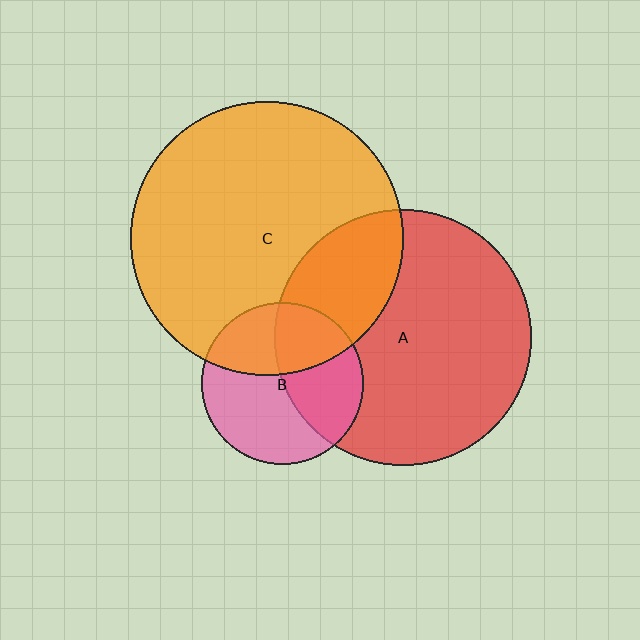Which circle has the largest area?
Circle C (orange).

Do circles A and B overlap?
Yes.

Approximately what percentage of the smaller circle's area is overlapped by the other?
Approximately 45%.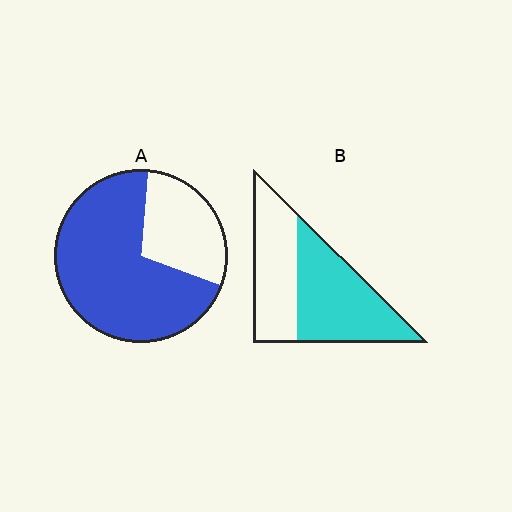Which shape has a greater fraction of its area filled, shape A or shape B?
Shape A.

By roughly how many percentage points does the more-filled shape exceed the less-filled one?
By roughly 15 percentage points (A over B).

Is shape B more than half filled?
Yes.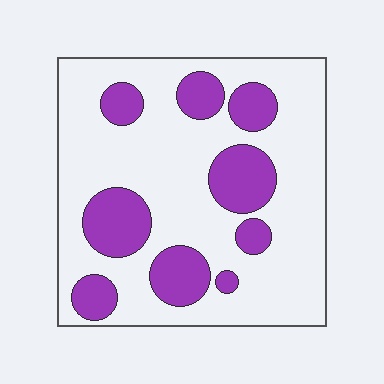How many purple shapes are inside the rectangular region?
9.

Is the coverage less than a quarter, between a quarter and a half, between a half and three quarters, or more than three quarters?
Between a quarter and a half.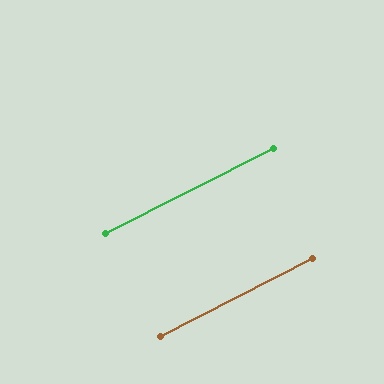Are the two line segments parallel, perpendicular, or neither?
Parallel — their directions differ by only 0.8°.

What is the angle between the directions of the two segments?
Approximately 1 degree.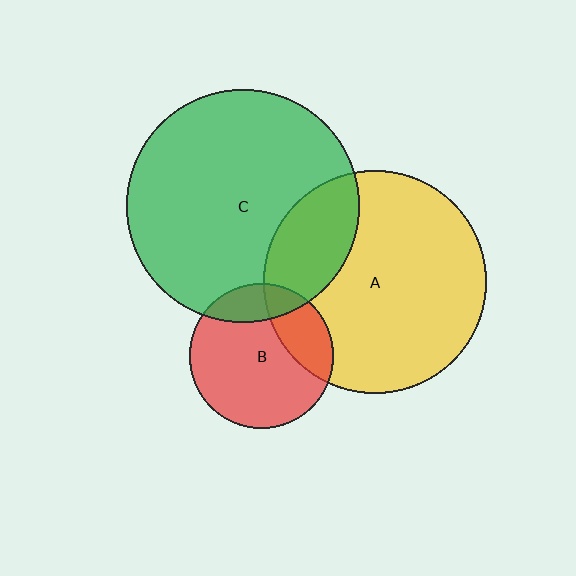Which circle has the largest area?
Circle C (green).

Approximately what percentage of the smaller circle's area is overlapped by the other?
Approximately 25%.